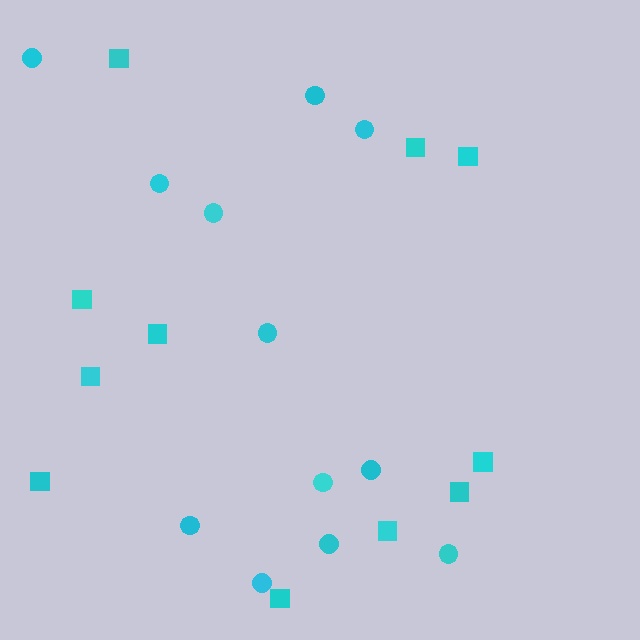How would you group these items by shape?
There are 2 groups: one group of circles (12) and one group of squares (11).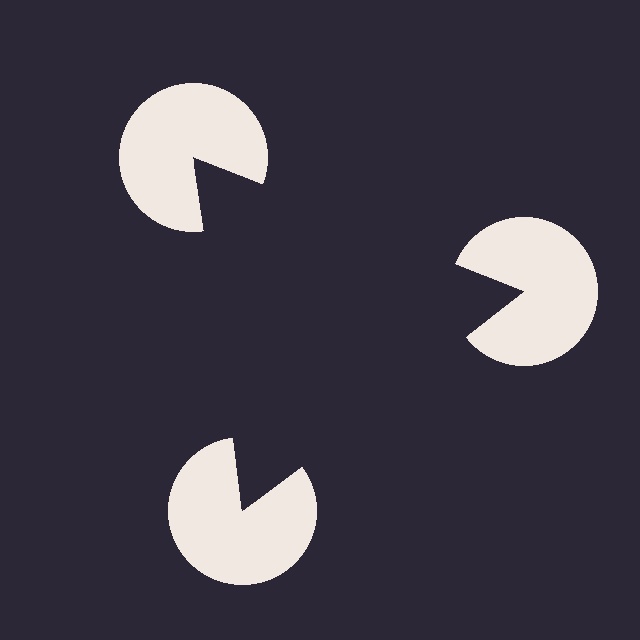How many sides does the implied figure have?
3 sides.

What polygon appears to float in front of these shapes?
An illusory triangle — its edges are inferred from the aligned wedge cuts in the pac-man discs, not physically drawn.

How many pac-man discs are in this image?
There are 3 — one at each vertex of the illusory triangle.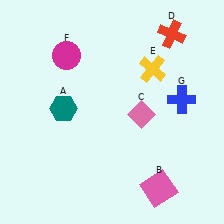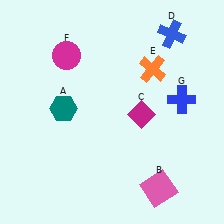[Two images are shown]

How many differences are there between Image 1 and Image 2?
There are 3 differences between the two images.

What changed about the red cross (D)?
In Image 1, D is red. In Image 2, it changed to blue.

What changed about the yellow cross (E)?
In Image 1, E is yellow. In Image 2, it changed to orange.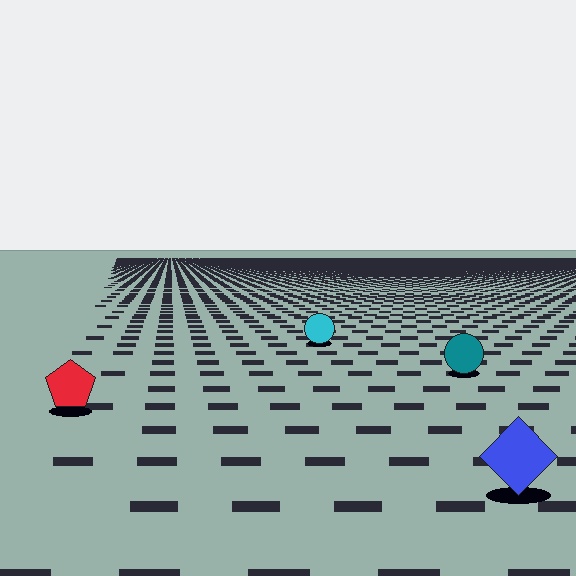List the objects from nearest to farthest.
From nearest to farthest: the blue diamond, the red pentagon, the teal circle, the cyan circle.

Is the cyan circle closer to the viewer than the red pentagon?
No. The red pentagon is closer — you can tell from the texture gradient: the ground texture is coarser near it.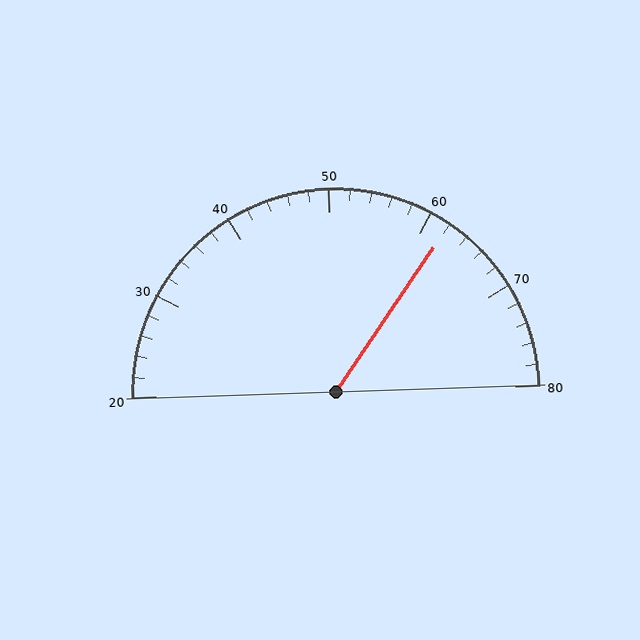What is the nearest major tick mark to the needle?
The nearest major tick mark is 60.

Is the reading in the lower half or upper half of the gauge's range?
The reading is in the upper half of the range (20 to 80).